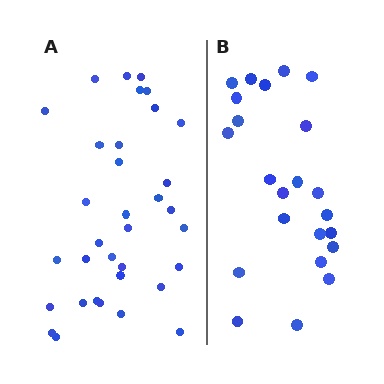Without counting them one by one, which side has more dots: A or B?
Region A (the left region) has more dots.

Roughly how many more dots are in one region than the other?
Region A has roughly 12 or so more dots than region B.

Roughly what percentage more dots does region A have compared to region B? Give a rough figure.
About 50% more.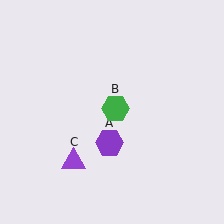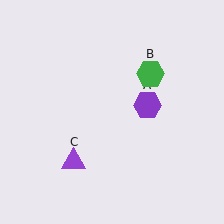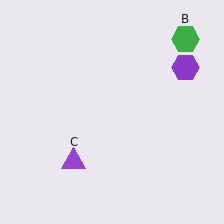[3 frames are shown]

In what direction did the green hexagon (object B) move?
The green hexagon (object B) moved up and to the right.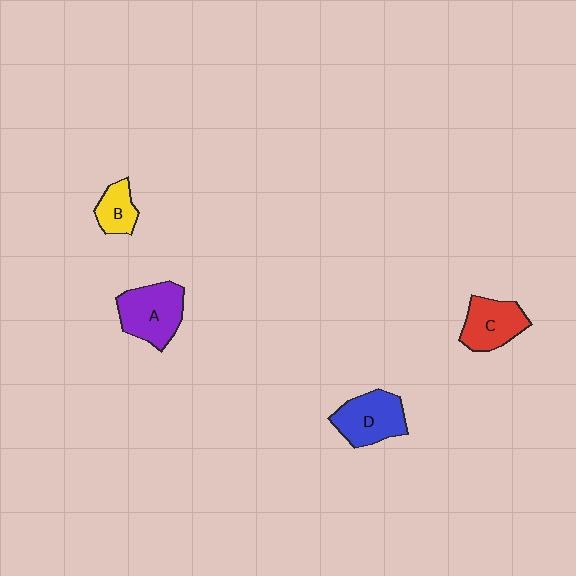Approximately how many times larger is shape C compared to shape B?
Approximately 1.6 times.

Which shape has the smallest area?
Shape B (yellow).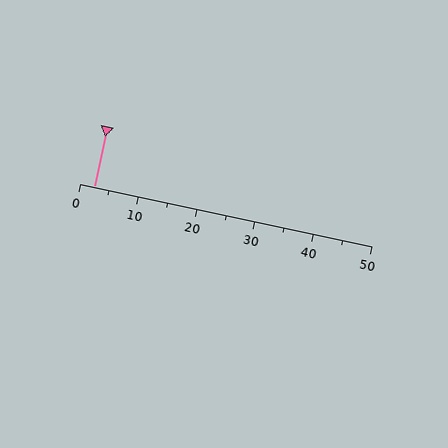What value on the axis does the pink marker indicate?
The marker indicates approximately 2.5.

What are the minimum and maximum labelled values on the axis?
The axis runs from 0 to 50.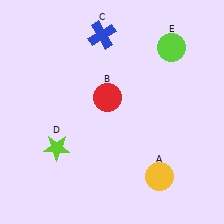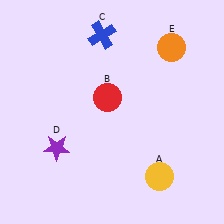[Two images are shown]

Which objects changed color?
D changed from lime to purple. E changed from lime to orange.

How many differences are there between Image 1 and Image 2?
There are 2 differences between the two images.